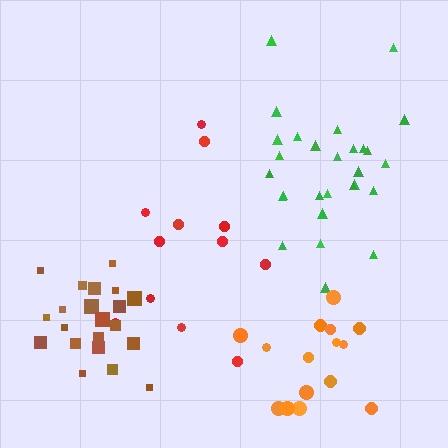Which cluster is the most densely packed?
Brown.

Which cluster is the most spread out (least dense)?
Red.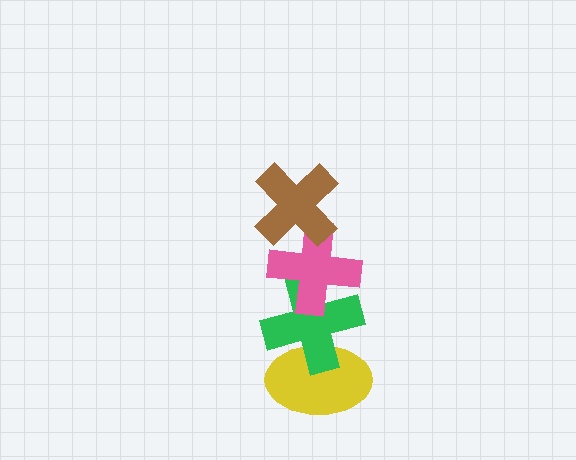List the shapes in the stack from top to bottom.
From top to bottom: the brown cross, the pink cross, the green cross, the yellow ellipse.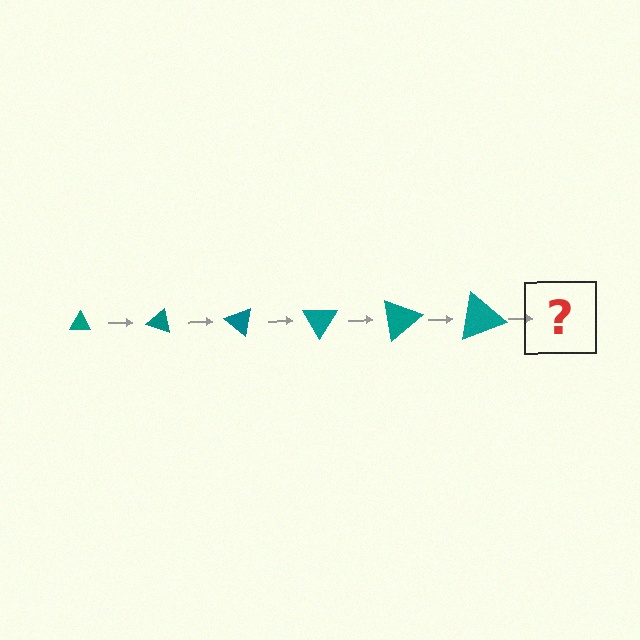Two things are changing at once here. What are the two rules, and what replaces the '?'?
The two rules are that the triangle grows larger each step and it rotates 20 degrees each step. The '?' should be a triangle, larger than the previous one and rotated 120 degrees from the start.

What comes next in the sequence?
The next element should be a triangle, larger than the previous one and rotated 120 degrees from the start.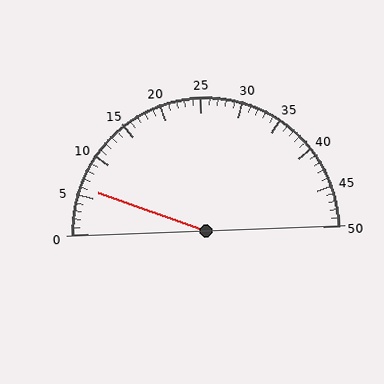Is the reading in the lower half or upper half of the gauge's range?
The reading is in the lower half of the range (0 to 50).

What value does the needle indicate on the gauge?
The needle indicates approximately 6.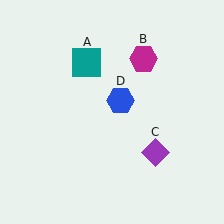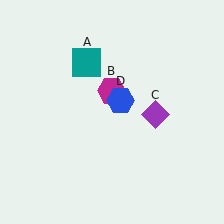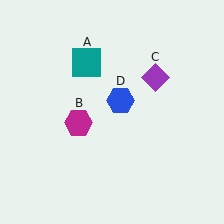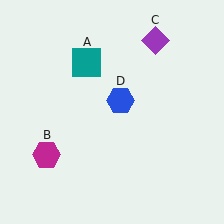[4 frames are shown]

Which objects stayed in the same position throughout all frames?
Teal square (object A) and blue hexagon (object D) remained stationary.